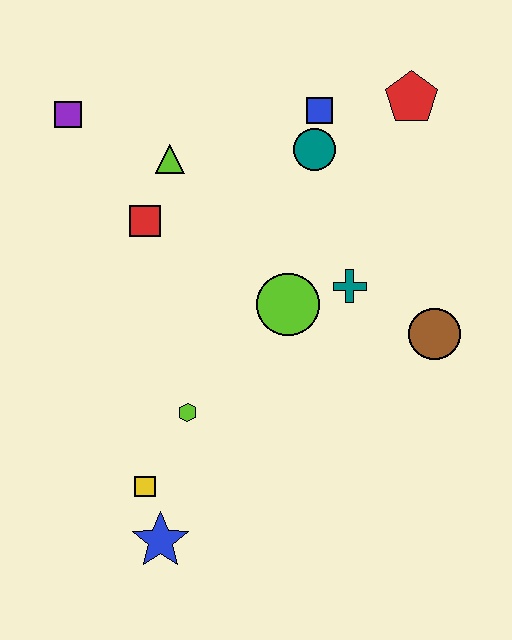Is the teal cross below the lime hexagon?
No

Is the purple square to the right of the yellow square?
No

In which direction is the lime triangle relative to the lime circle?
The lime triangle is above the lime circle.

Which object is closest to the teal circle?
The blue square is closest to the teal circle.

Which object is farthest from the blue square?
The blue star is farthest from the blue square.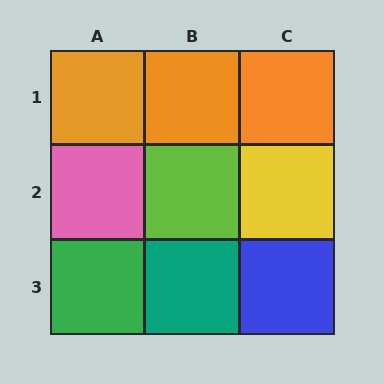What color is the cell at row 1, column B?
Orange.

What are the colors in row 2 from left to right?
Pink, lime, yellow.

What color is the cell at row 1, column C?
Orange.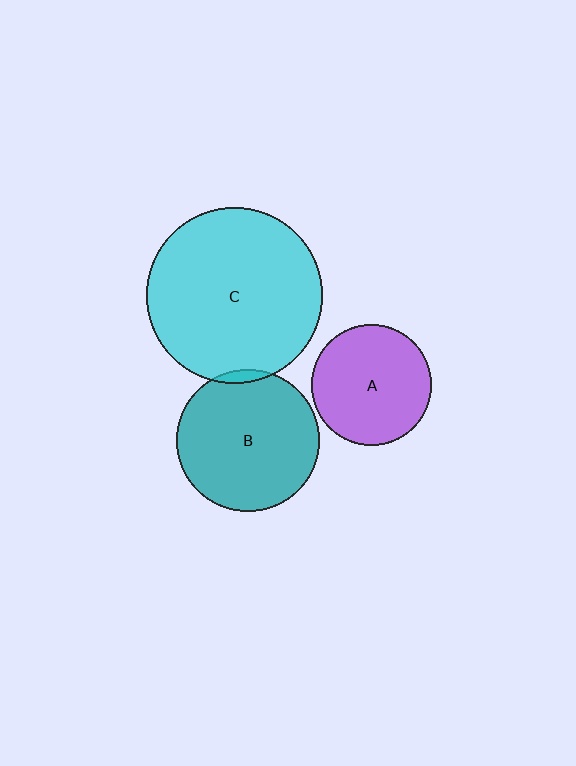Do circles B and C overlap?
Yes.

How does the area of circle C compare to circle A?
Approximately 2.1 times.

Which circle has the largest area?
Circle C (cyan).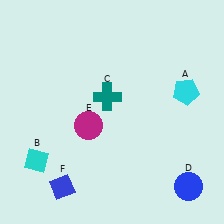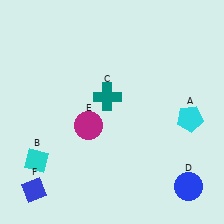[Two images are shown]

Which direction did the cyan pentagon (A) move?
The cyan pentagon (A) moved down.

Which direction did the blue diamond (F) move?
The blue diamond (F) moved left.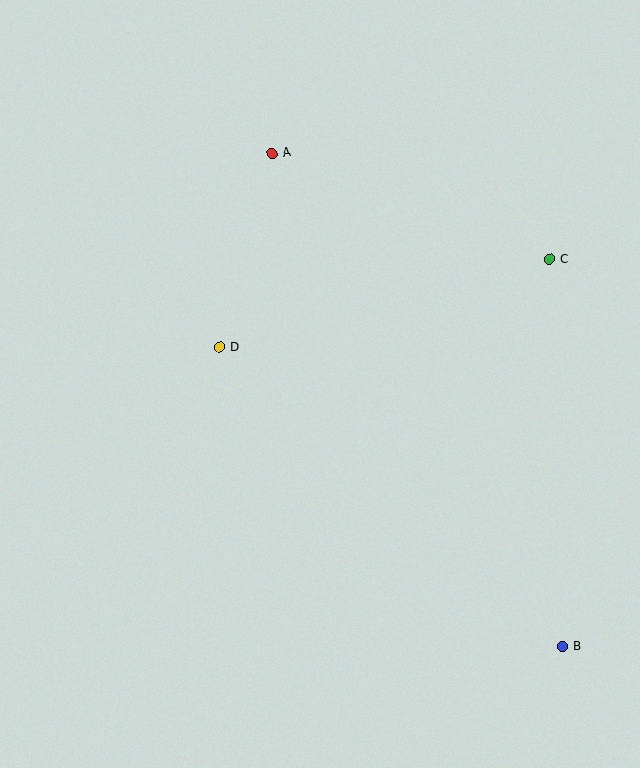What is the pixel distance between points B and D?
The distance between B and D is 455 pixels.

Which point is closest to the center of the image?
Point D at (220, 347) is closest to the center.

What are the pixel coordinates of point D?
Point D is at (220, 347).